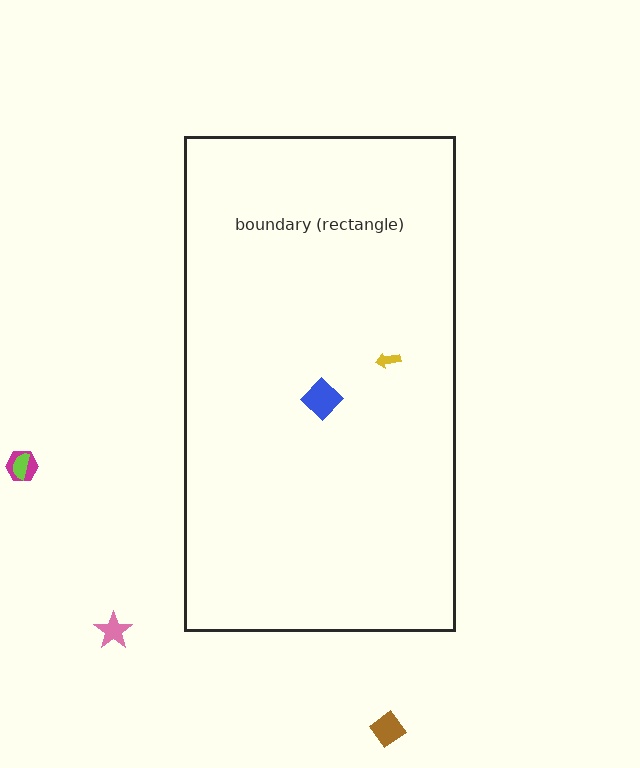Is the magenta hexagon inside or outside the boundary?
Outside.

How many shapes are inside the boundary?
2 inside, 4 outside.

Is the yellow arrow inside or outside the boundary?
Inside.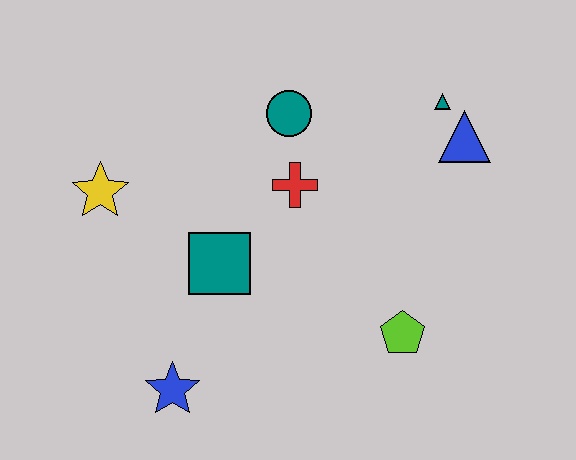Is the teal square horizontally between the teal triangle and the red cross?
No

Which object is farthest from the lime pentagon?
The yellow star is farthest from the lime pentagon.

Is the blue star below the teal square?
Yes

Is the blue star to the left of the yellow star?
No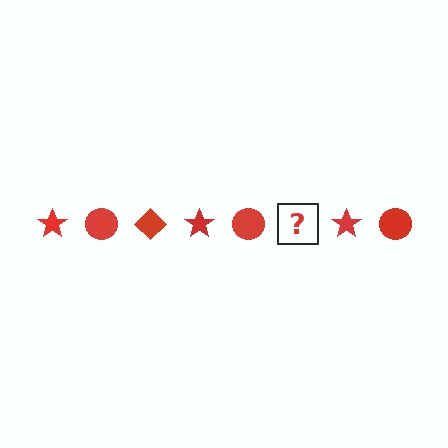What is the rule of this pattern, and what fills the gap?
The rule is that the pattern cycles through star, circle, diamond shapes in red. The gap should be filled with a red diamond.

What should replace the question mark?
The question mark should be replaced with a red diamond.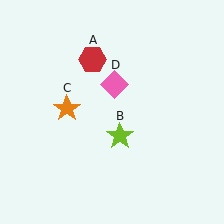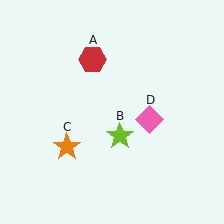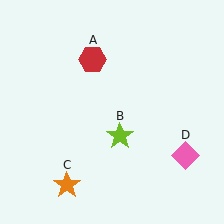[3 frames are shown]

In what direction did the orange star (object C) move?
The orange star (object C) moved down.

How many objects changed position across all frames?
2 objects changed position: orange star (object C), pink diamond (object D).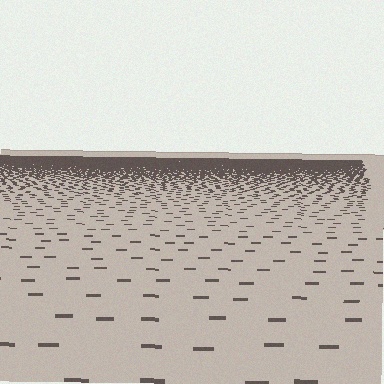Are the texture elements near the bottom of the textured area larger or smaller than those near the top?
Larger. Near the bottom, elements are closer to the viewer and appear at a bigger on-screen size.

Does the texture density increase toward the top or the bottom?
Density increases toward the top.